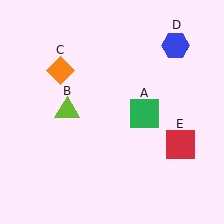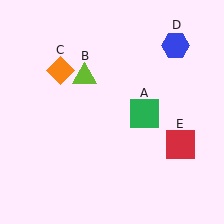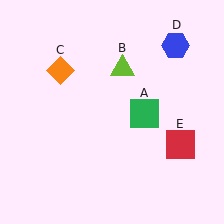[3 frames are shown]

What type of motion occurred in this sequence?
The lime triangle (object B) rotated clockwise around the center of the scene.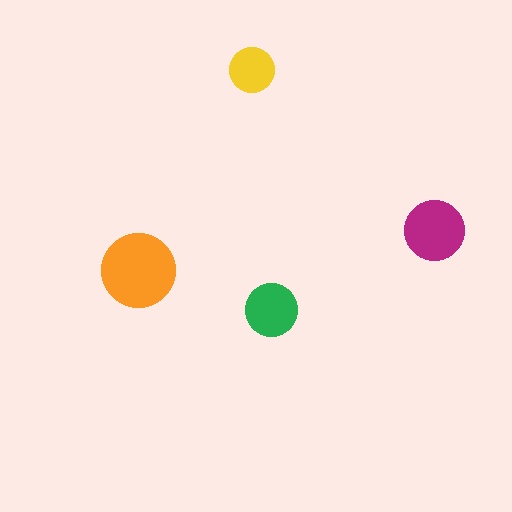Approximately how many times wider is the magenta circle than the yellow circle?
About 1.5 times wider.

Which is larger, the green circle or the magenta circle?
The magenta one.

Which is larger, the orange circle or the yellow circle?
The orange one.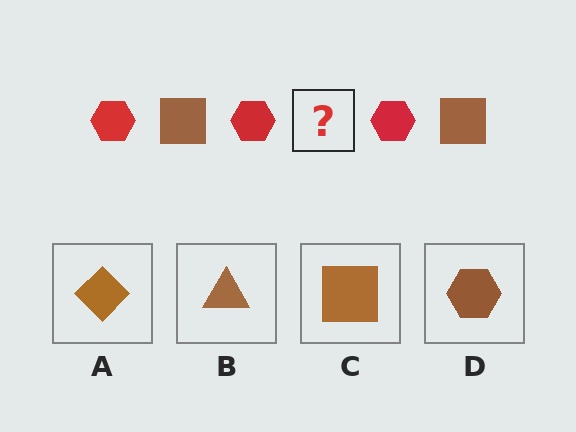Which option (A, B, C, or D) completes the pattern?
C.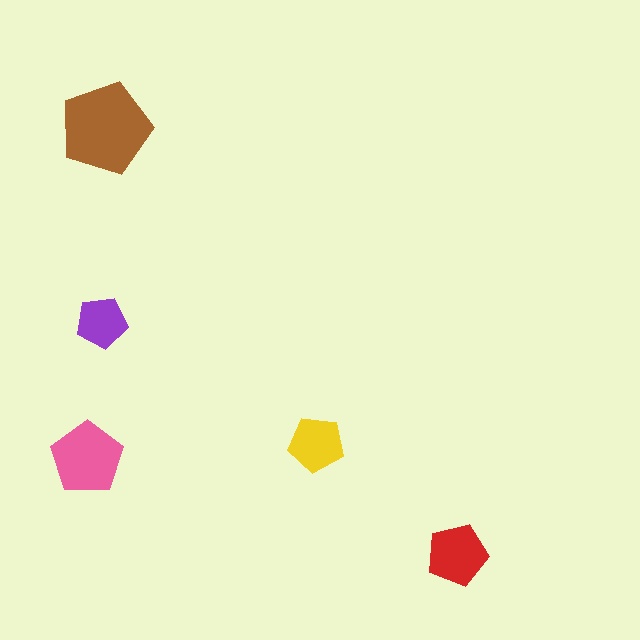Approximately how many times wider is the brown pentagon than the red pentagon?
About 1.5 times wider.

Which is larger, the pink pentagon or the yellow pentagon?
The pink one.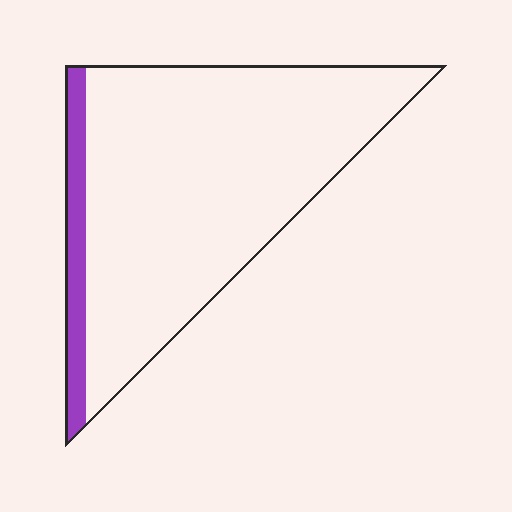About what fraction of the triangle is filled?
About one tenth (1/10).